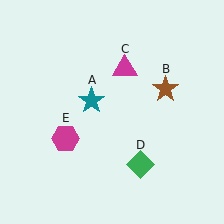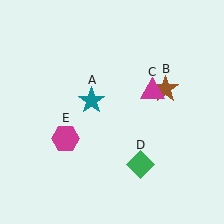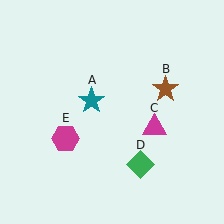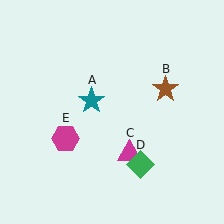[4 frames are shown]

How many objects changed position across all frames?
1 object changed position: magenta triangle (object C).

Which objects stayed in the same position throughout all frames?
Teal star (object A) and brown star (object B) and green diamond (object D) and magenta hexagon (object E) remained stationary.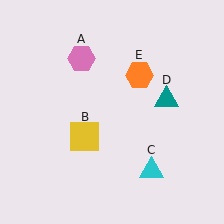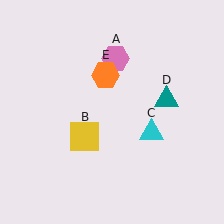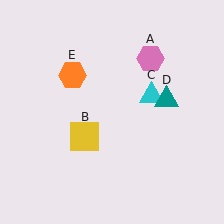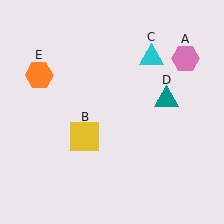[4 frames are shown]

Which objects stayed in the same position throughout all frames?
Yellow square (object B) and teal triangle (object D) remained stationary.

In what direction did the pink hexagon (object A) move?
The pink hexagon (object A) moved right.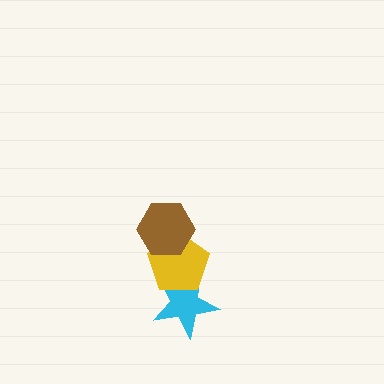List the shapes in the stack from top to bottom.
From top to bottom: the brown hexagon, the yellow pentagon, the cyan star.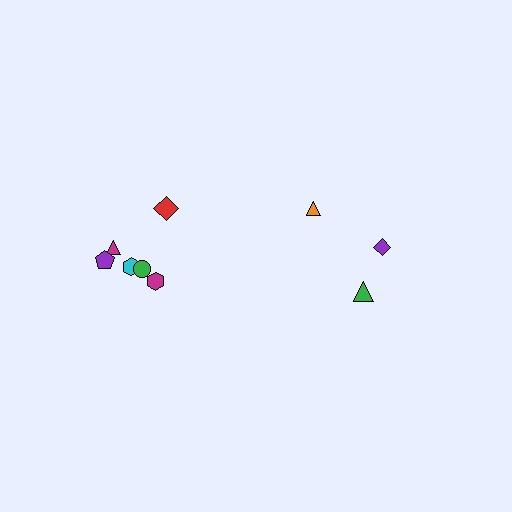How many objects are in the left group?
There are 6 objects.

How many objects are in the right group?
There are 3 objects.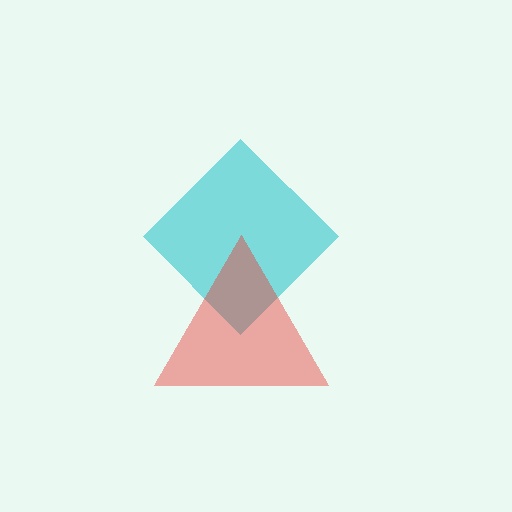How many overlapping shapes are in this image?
There are 2 overlapping shapes in the image.